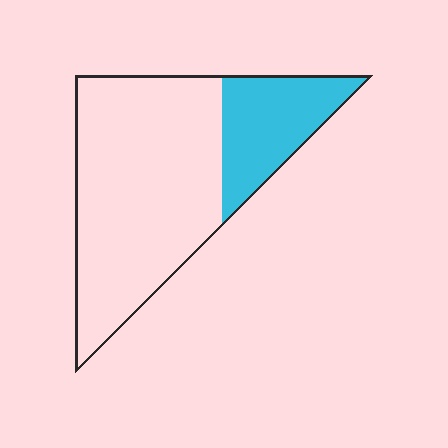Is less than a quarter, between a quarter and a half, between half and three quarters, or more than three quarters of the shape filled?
Between a quarter and a half.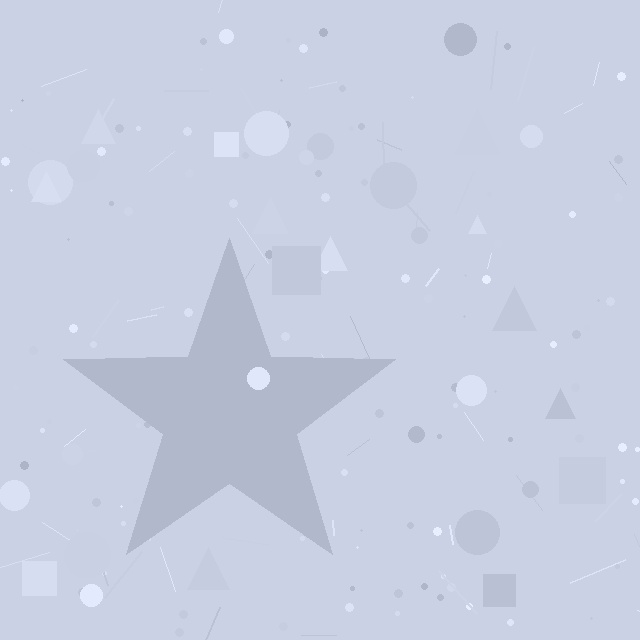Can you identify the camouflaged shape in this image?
The camouflaged shape is a star.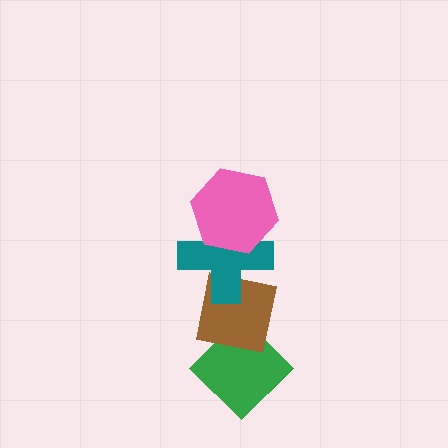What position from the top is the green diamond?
The green diamond is 4th from the top.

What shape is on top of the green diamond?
The brown square is on top of the green diamond.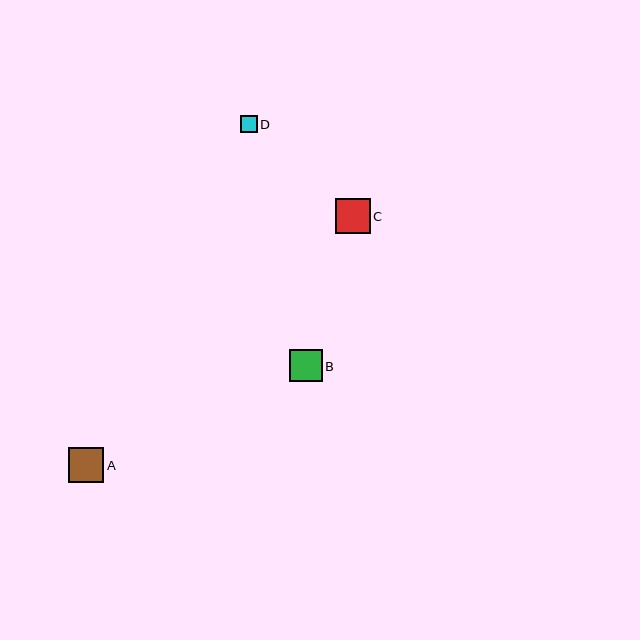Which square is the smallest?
Square D is the smallest with a size of approximately 17 pixels.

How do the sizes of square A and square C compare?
Square A and square C are approximately the same size.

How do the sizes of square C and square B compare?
Square C and square B are approximately the same size.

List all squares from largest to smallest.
From largest to smallest: A, C, B, D.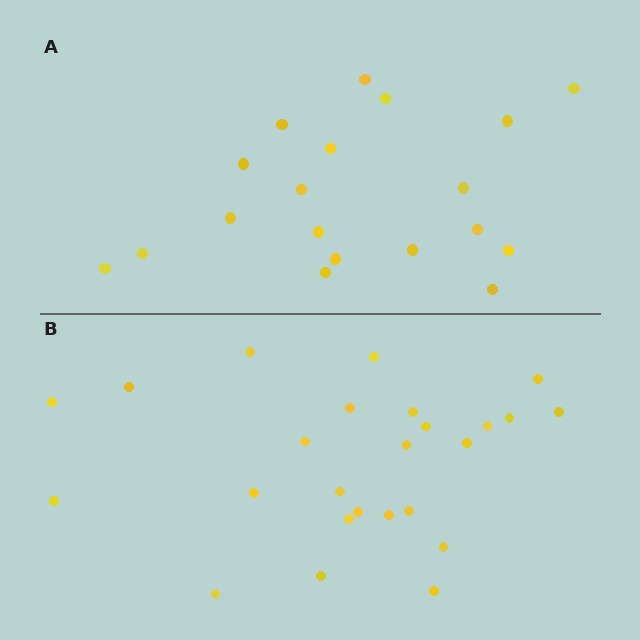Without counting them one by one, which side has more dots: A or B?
Region B (the bottom region) has more dots.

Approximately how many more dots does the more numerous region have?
Region B has about 6 more dots than region A.